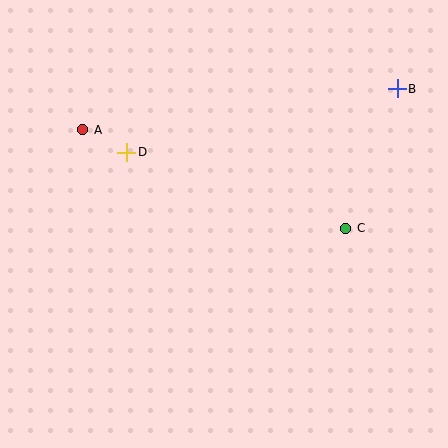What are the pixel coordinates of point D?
Point D is at (127, 152).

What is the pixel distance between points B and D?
The distance between B and D is 278 pixels.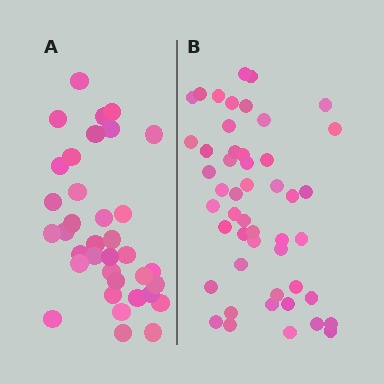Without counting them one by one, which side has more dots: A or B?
Region B (the right region) has more dots.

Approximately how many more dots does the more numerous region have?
Region B has approximately 15 more dots than region A.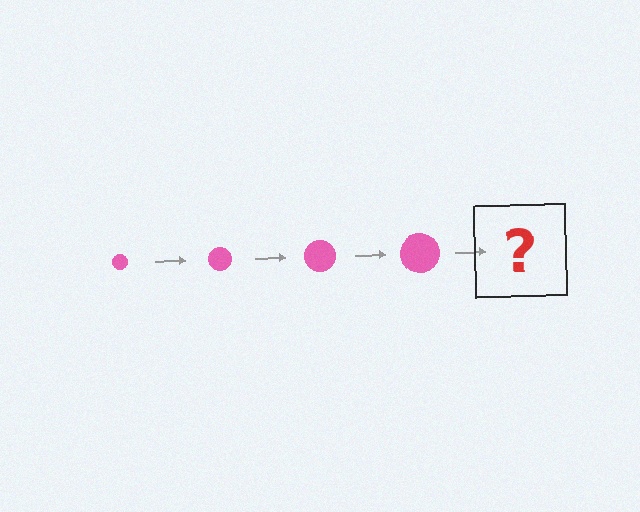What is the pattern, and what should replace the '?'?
The pattern is that the circle gets progressively larger each step. The '?' should be a pink circle, larger than the previous one.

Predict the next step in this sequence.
The next step is a pink circle, larger than the previous one.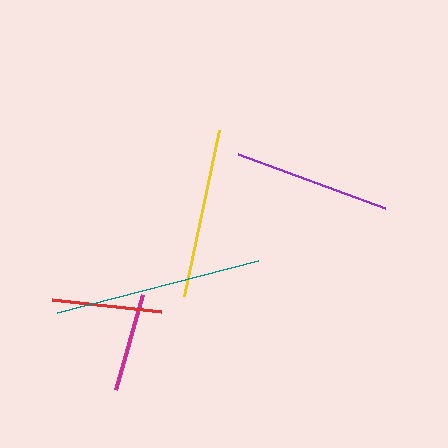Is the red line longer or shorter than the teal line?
The teal line is longer than the red line.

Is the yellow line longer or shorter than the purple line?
The yellow line is longer than the purple line.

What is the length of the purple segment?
The purple segment is approximately 157 pixels long.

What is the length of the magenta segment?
The magenta segment is approximately 99 pixels long.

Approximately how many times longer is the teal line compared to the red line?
The teal line is approximately 1.9 times the length of the red line.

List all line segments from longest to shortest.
From longest to shortest: teal, yellow, purple, red, magenta.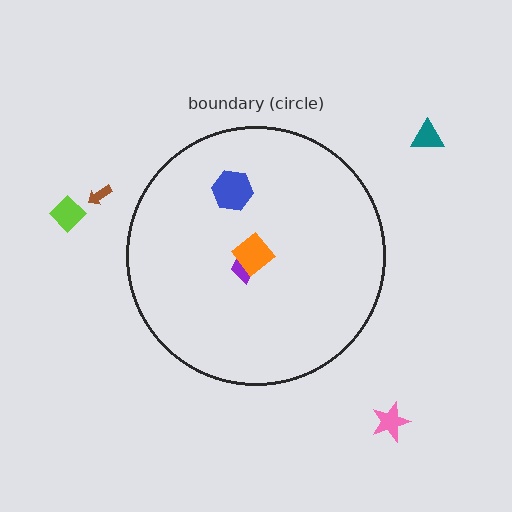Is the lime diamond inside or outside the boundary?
Outside.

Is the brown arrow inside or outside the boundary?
Outside.